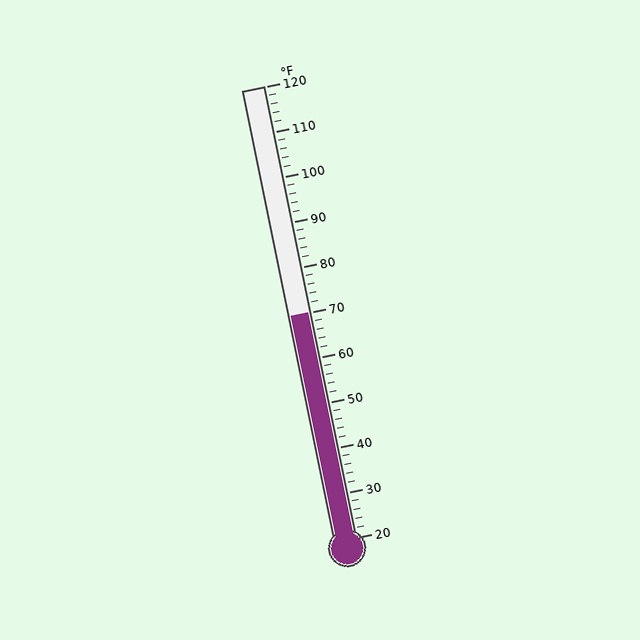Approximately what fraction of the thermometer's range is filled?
The thermometer is filled to approximately 50% of its range.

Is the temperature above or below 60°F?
The temperature is above 60°F.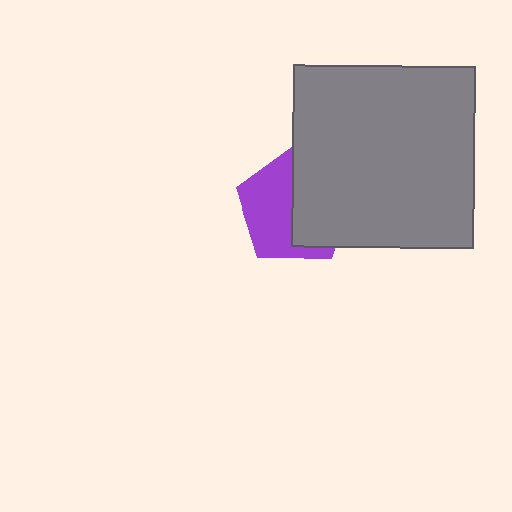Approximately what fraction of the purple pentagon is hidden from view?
Roughly 49% of the purple pentagon is hidden behind the gray square.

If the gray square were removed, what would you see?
You would see the complete purple pentagon.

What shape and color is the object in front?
The object in front is a gray square.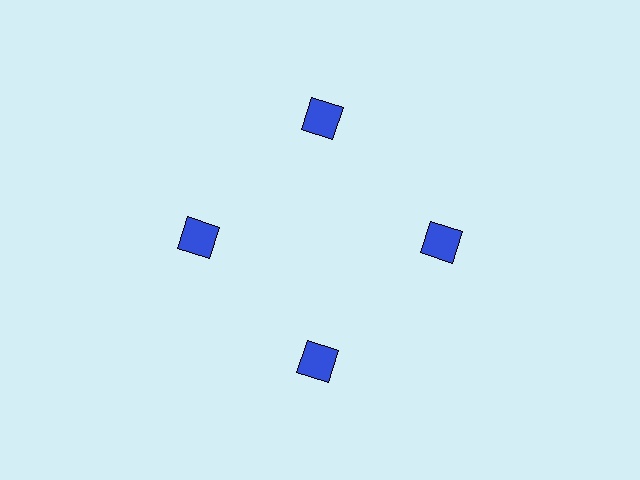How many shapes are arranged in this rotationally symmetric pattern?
There are 4 shapes, arranged in 4 groups of 1.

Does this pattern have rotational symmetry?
Yes, this pattern has 4-fold rotational symmetry. It looks the same after rotating 90 degrees around the center.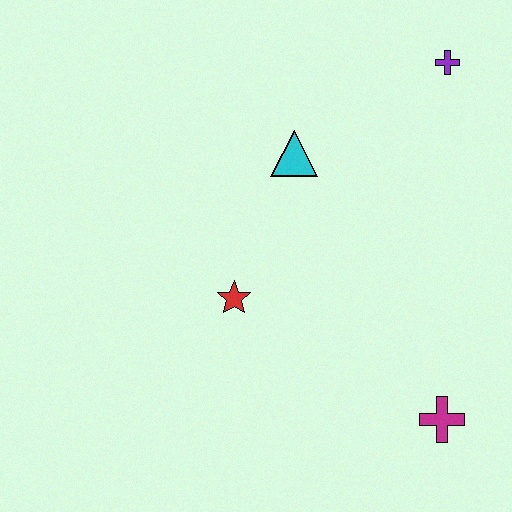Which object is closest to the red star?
The cyan triangle is closest to the red star.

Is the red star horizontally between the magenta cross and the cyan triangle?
No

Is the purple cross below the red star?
No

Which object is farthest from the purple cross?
The magenta cross is farthest from the purple cross.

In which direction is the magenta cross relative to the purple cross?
The magenta cross is below the purple cross.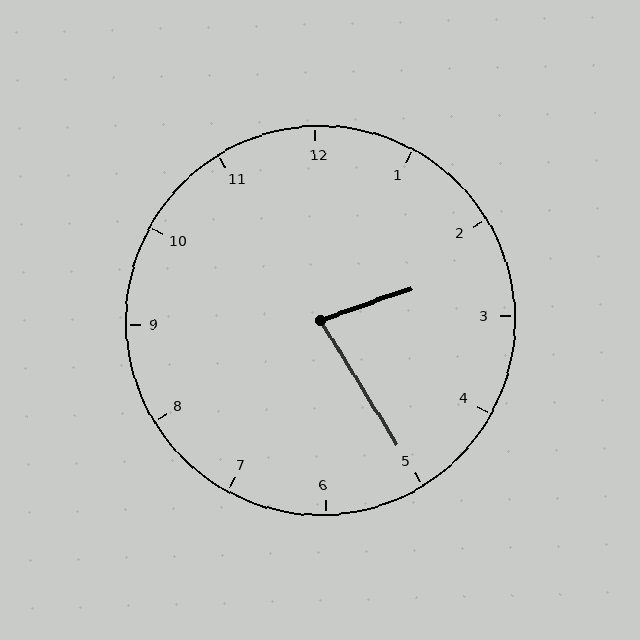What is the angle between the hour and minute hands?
Approximately 78 degrees.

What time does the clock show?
2:25.